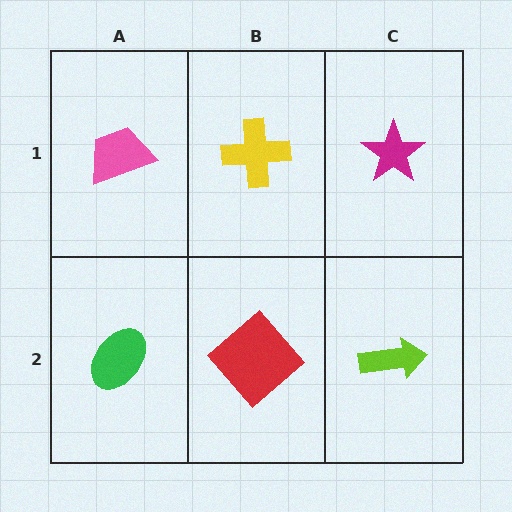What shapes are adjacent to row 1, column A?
A green ellipse (row 2, column A), a yellow cross (row 1, column B).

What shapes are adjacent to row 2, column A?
A pink trapezoid (row 1, column A), a red diamond (row 2, column B).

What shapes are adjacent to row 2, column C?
A magenta star (row 1, column C), a red diamond (row 2, column B).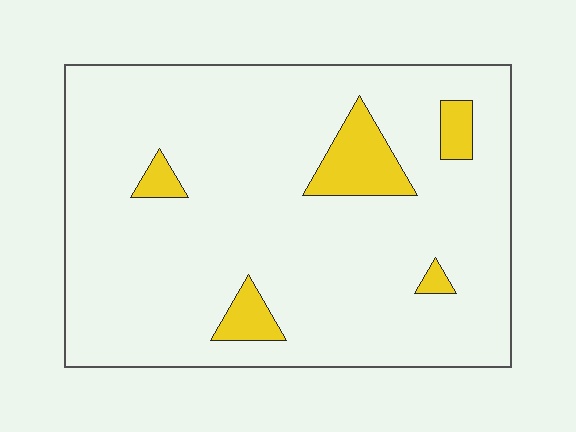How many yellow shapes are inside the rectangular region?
5.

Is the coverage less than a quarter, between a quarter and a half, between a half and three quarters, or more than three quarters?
Less than a quarter.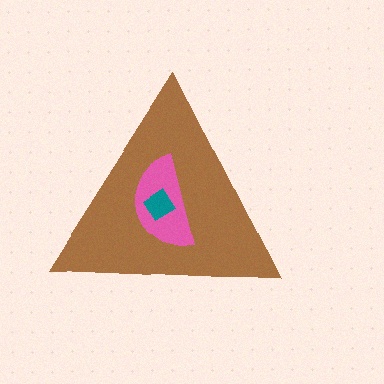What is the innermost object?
The teal diamond.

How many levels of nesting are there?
3.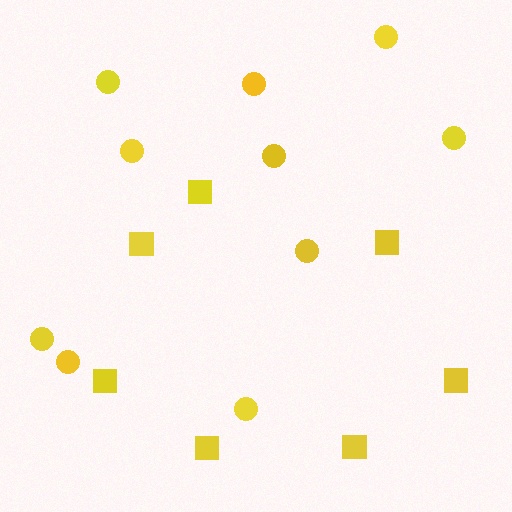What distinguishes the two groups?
There are 2 groups: one group of squares (7) and one group of circles (10).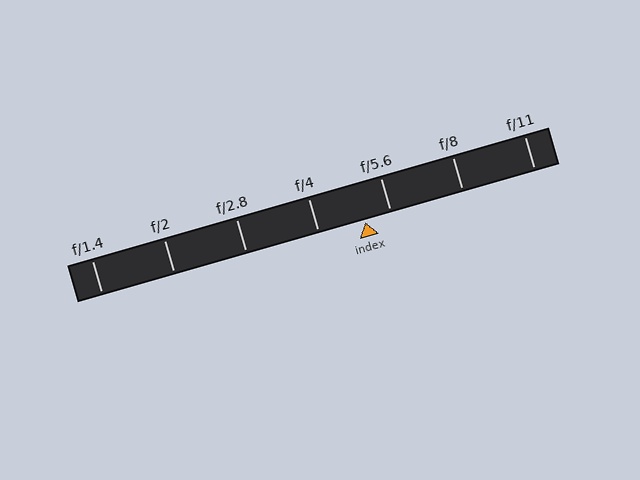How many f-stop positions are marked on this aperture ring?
There are 7 f-stop positions marked.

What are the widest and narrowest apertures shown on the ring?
The widest aperture shown is f/1.4 and the narrowest is f/11.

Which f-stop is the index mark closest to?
The index mark is closest to f/5.6.